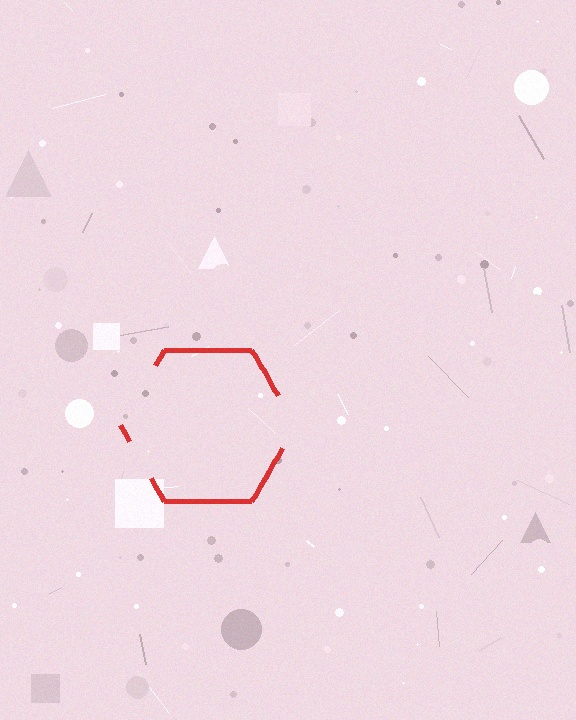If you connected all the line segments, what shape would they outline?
They would outline a hexagon.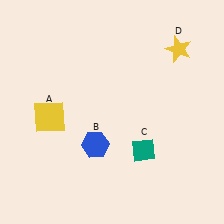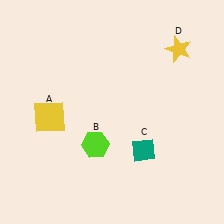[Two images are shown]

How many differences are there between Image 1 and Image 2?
There is 1 difference between the two images.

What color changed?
The hexagon (B) changed from blue in Image 1 to lime in Image 2.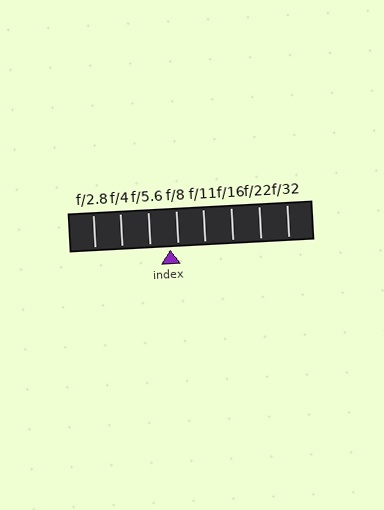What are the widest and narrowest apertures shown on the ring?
The widest aperture shown is f/2.8 and the narrowest is f/32.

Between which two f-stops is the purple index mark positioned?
The index mark is between f/5.6 and f/8.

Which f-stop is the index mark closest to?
The index mark is closest to f/8.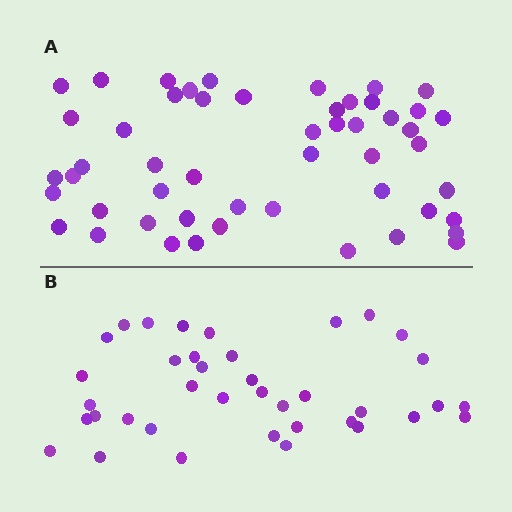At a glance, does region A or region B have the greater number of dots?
Region A (the top region) has more dots.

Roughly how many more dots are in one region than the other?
Region A has approximately 15 more dots than region B.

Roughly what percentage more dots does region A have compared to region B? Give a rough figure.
About 35% more.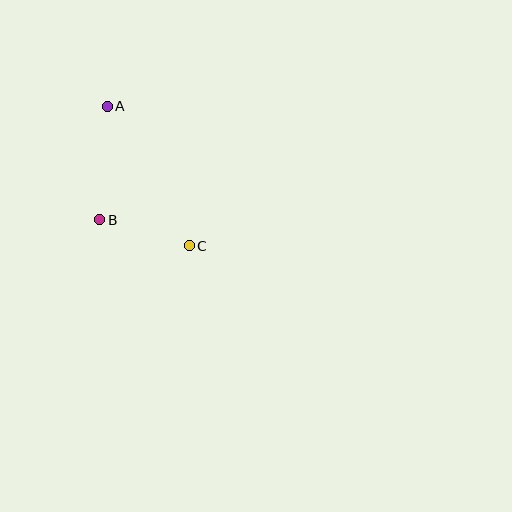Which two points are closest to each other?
Points B and C are closest to each other.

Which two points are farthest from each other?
Points A and C are farthest from each other.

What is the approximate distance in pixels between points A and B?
The distance between A and B is approximately 114 pixels.